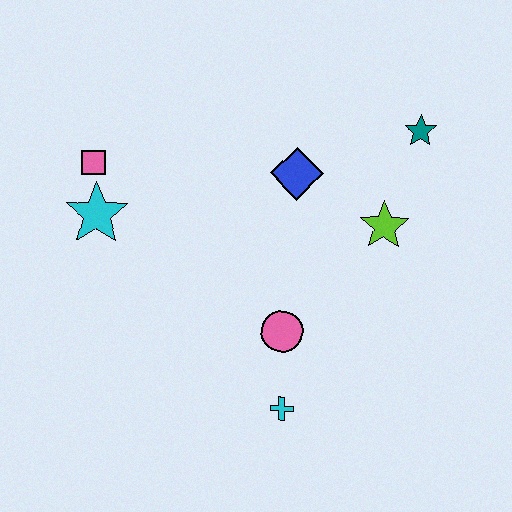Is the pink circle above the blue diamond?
No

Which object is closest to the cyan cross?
The pink circle is closest to the cyan cross.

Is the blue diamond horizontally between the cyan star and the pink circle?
No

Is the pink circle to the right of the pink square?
Yes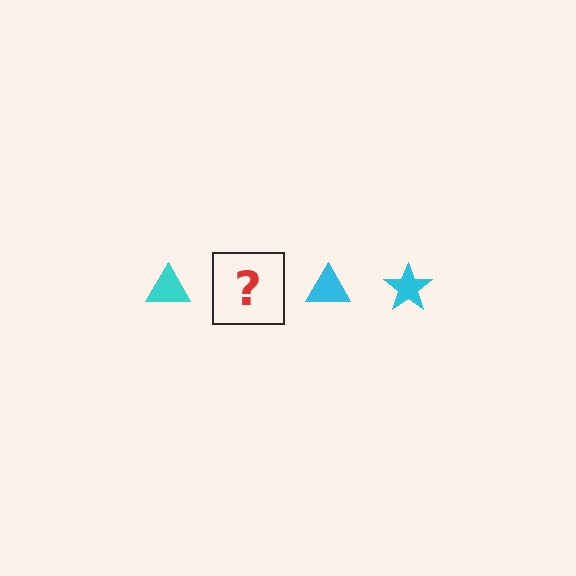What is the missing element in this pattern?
The missing element is a cyan star.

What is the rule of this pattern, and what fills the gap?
The rule is that the pattern cycles through triangle, star shapes in cyan. The gap should be filled with a cyan star.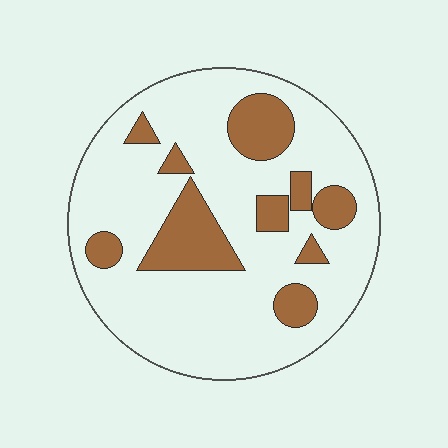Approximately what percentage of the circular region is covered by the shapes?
Approximately 20%.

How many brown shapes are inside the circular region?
10.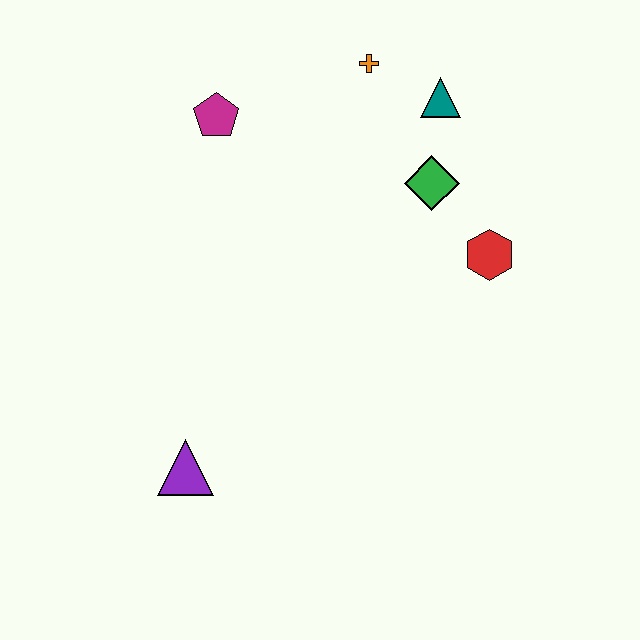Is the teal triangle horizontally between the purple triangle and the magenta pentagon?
No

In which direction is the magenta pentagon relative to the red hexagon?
The magenta pentagon is to the left of the red hexagon.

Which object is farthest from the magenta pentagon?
The purple triangle is farthest from the magenta pentagon.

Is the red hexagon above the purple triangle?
Yes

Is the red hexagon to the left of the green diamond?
No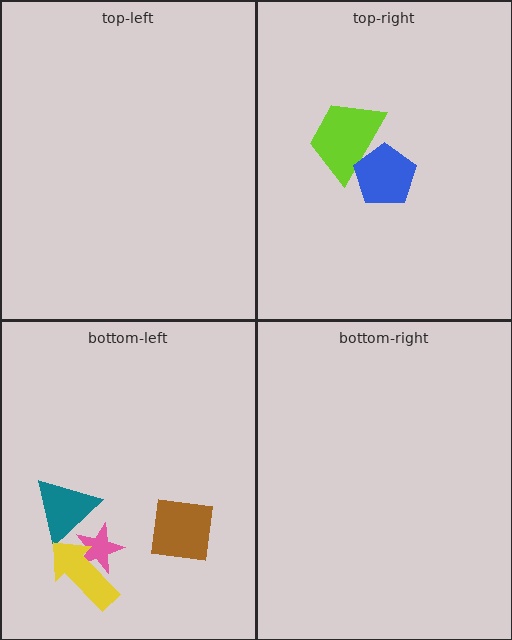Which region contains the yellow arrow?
The bottom-left region.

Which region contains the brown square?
The bottom-left region.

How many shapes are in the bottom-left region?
4.